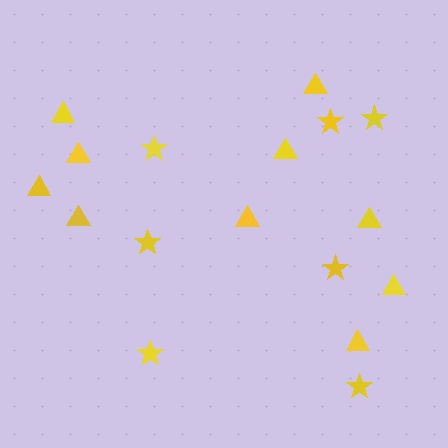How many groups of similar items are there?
There are 2 groups: one group of stars (7) and one group of triangles (10).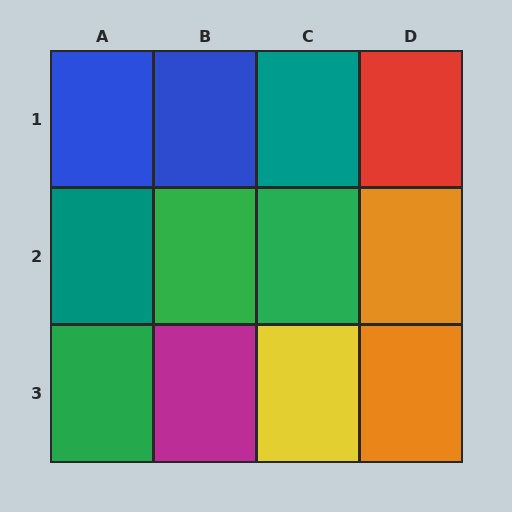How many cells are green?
3 cells are green.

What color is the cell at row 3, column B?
Magenta.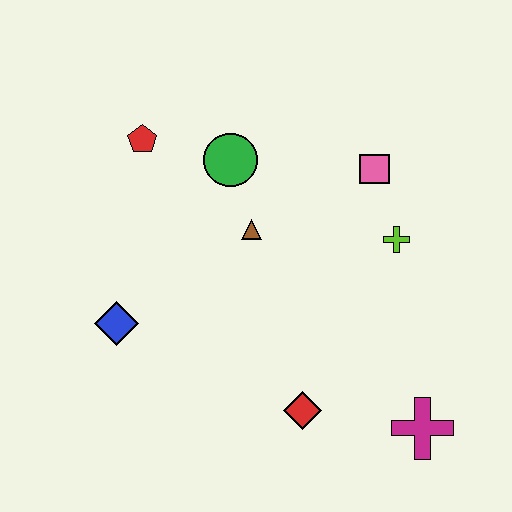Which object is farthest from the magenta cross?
The red pentagon is farthest from the magenta cross.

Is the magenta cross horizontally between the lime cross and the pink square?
No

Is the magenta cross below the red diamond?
Yes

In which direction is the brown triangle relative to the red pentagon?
The brown triangle is to the right of the red pentagon.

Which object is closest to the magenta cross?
The red diamond is closest to the magenta cross.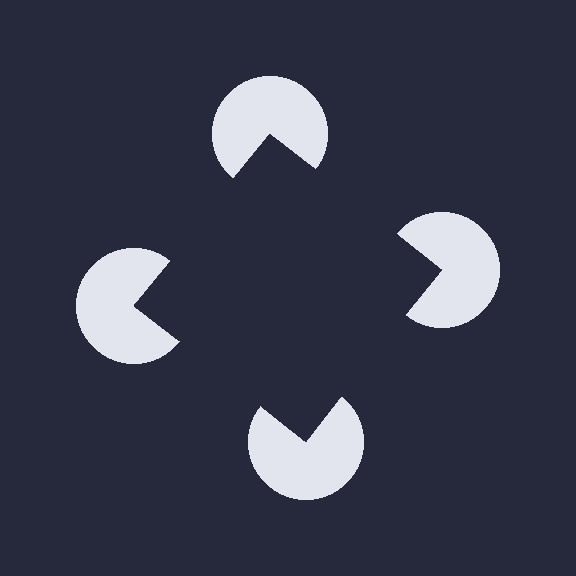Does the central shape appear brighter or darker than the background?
It typically appears slightly darker than the background, even though no actual brightness change is drawn.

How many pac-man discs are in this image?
There are 4 — one at each vertex of the illusory square.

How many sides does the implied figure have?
4 sides.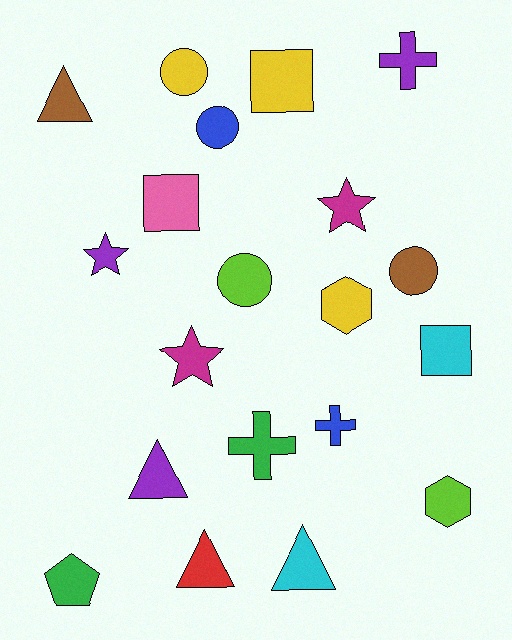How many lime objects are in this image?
There are 2 lime objects.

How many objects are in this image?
There are 20 objects.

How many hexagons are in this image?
There are 2 hexagons.